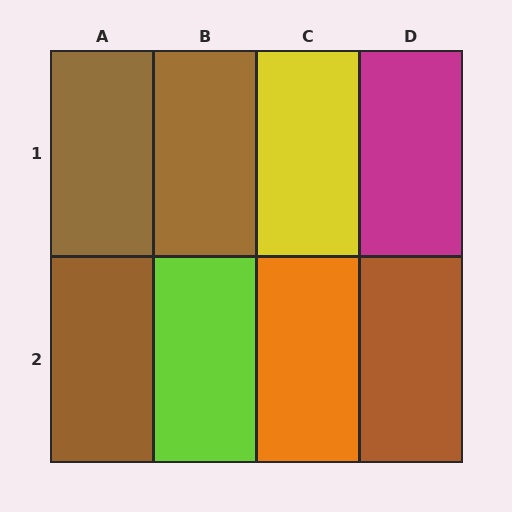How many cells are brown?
4 cells are brown.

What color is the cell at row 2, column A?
Brown.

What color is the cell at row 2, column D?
Brown.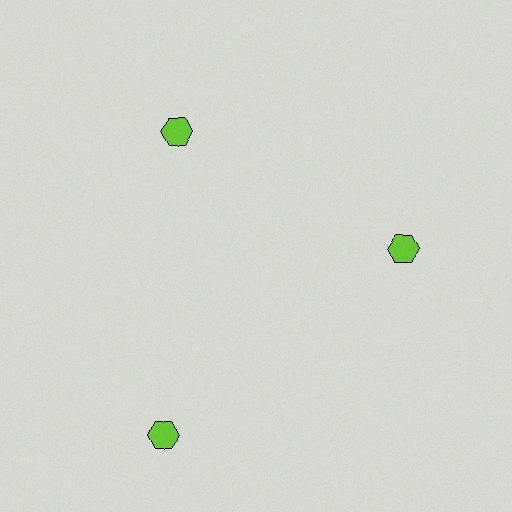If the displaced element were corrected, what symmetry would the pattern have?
It would have 3-fold rotational symmetry — the pattern would map onto itself every 120 degrees.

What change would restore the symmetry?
The symmetry would be restored by moving it inward, back onto the ring so that all 3 hexagons sit at equal angles and equal distance from the center.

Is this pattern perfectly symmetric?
No. The 3 lime hexagons are arranged in a ring, but one element near the 7 o'clock position is pushed outward from the center, breaking the 3-fold rotational symmetry.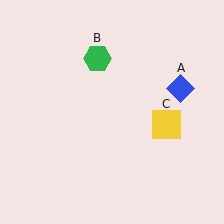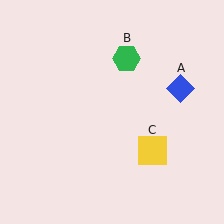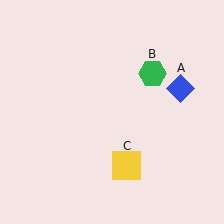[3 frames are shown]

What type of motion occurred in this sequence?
The green hexagon (object B), yellow square (object C) rotated clockwise around the center of the scene.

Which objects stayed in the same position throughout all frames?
Blue diamond (object A) remained stationary.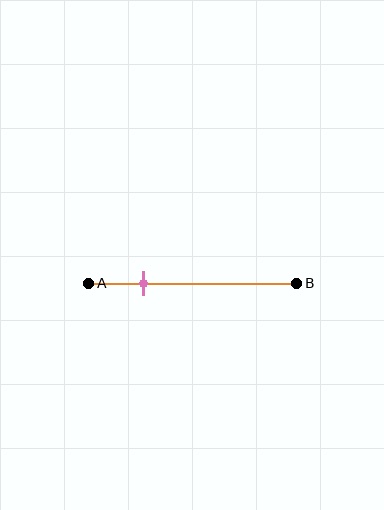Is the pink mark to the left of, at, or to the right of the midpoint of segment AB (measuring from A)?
The pink mark is to the left of the midpoint of segment AB.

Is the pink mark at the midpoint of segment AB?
No, the mark is at about 25% from A, not at the 50% midpoint.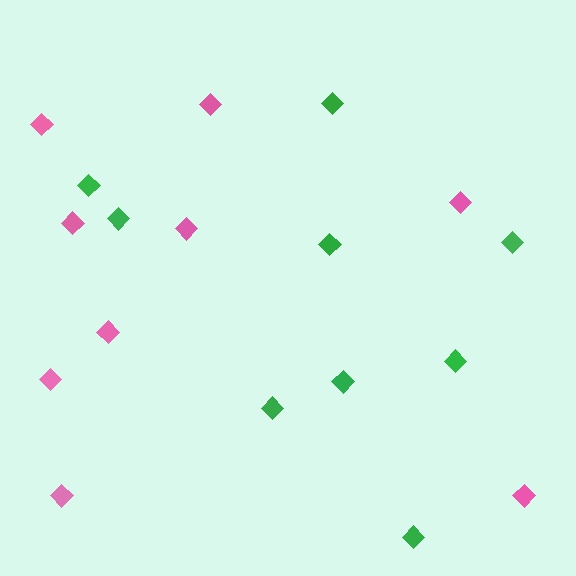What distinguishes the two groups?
There are 2 groups: one group of green diamonds (9) and one group of pink diamonds (9).